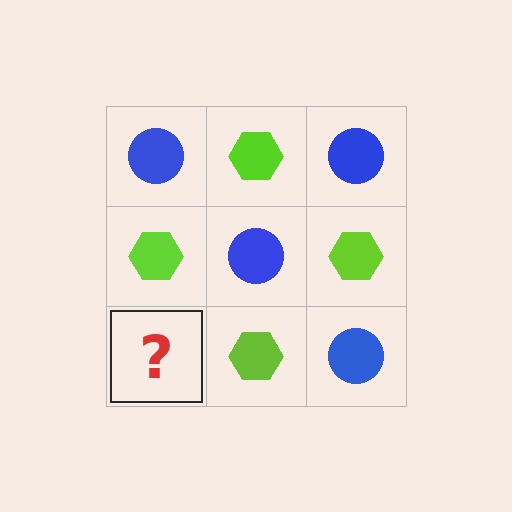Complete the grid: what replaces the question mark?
The question mark should be replaced with a blue circle.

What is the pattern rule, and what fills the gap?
The rule is that it alternates blue circle and lime hexagon in a checkerboard pattern. The gap should be filled with a blue circle.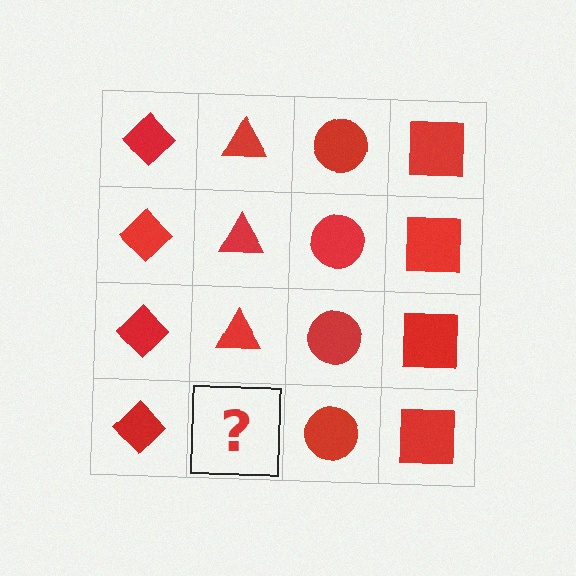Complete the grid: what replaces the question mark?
The question mark should be replaced with a red triangle.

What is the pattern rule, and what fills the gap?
The rule is that each column has a consistent shape. The gap should be filled with a red triangle.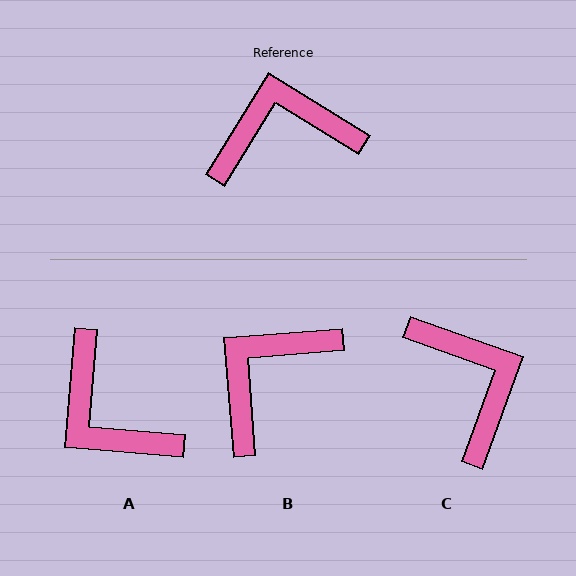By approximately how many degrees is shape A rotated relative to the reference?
Approximately 117 degrees counter-clockwise.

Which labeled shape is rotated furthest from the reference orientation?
A, about 117 degrees away.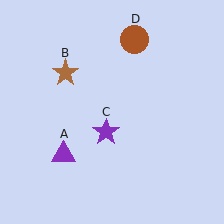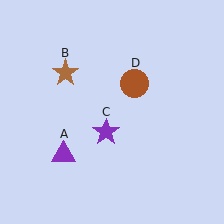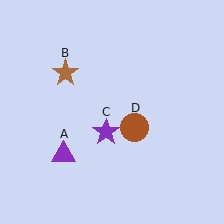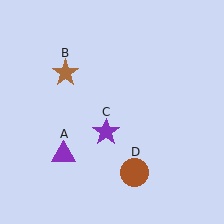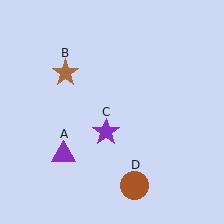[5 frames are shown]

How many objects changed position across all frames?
1 object changed position: brown circle (object D).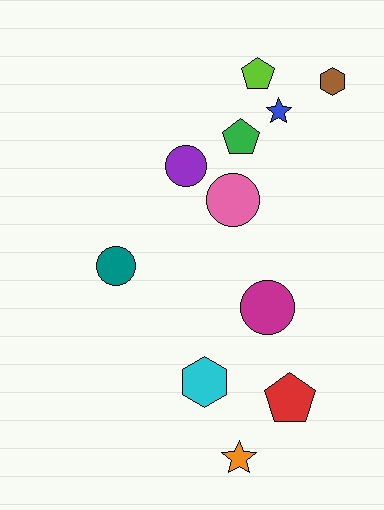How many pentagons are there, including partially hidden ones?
There are 3 pentagons.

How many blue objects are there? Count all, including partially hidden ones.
There is 1 blue object.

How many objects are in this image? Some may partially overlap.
There are 11 objects.